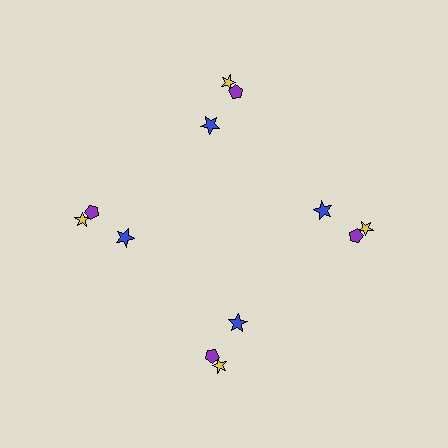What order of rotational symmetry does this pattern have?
This pattern has 4-fold rotational symmetry.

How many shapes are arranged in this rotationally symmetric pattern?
There are 12 shapes, arranged in 4 groups of 3.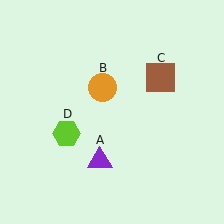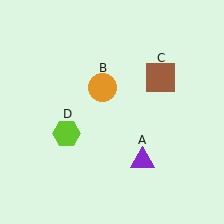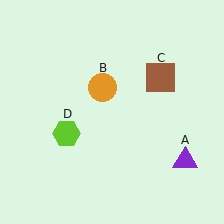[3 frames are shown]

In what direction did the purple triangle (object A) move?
The purple triangle (object A) moved right.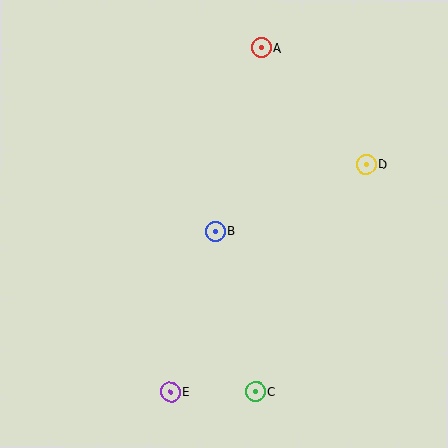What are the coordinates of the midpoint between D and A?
The midpoint between D and A is at (313, 106).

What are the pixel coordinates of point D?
Point D is at (366, 165).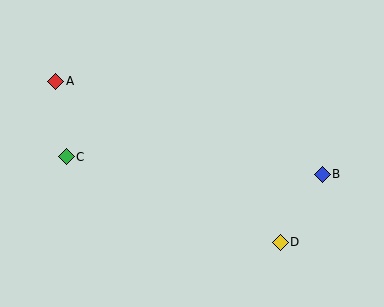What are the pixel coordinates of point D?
Point D is at (280, 242).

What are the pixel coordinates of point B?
Point B is at (322, 174).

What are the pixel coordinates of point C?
Point C is at (66, 157).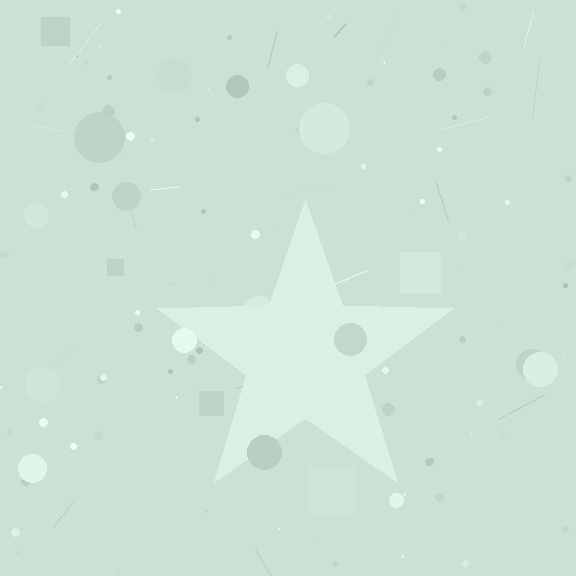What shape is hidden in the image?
A star is hidden in the image.